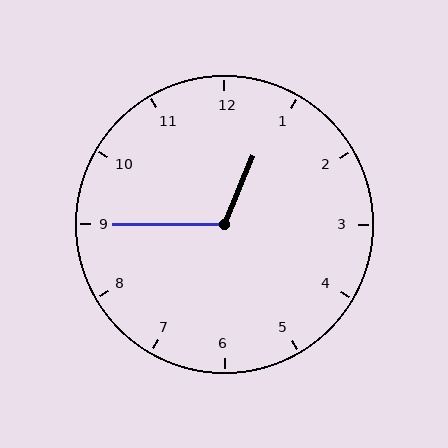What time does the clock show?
12:45.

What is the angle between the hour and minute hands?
Approximately 112 degrees.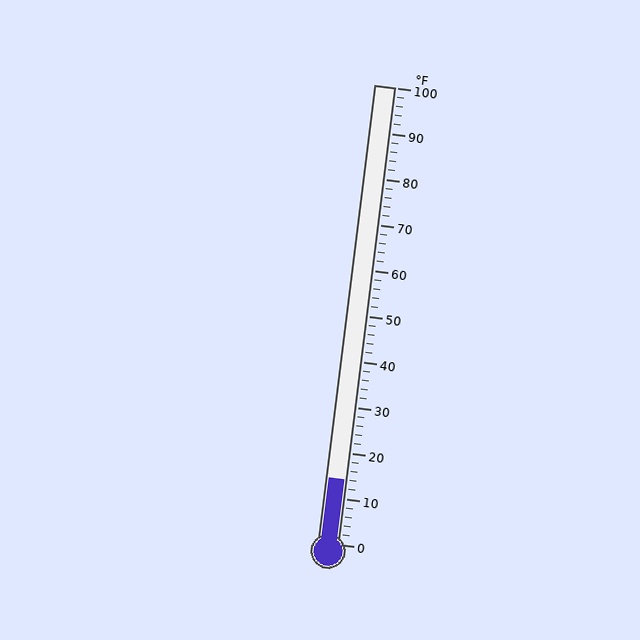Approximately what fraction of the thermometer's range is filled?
The thermometer is filled to approximately 15% of its range.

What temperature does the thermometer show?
The thermometer shows approximately 14°F.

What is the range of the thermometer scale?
The thermometer scale ranges from 0°F to 100°F.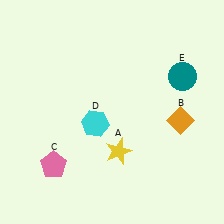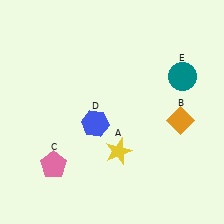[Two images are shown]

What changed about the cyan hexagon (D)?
In Image 1, D is cyan. In Image 2, it changed to blue.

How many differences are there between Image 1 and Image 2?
There is 1 difference between the two images.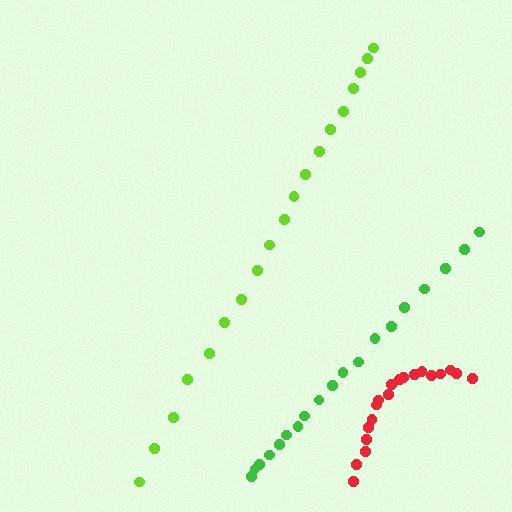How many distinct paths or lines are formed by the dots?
There are 3 distinct paths.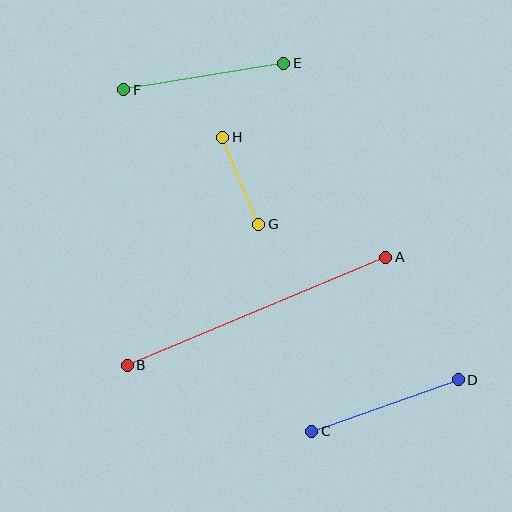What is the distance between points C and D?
The distance is approximately 156 pixels.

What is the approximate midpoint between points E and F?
The midpoint is at approximately (204, 77) pixels.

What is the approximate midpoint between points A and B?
The midpoint is at approximately (257, 311) pixels.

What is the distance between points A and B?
The distance is approximately 280 pixels.